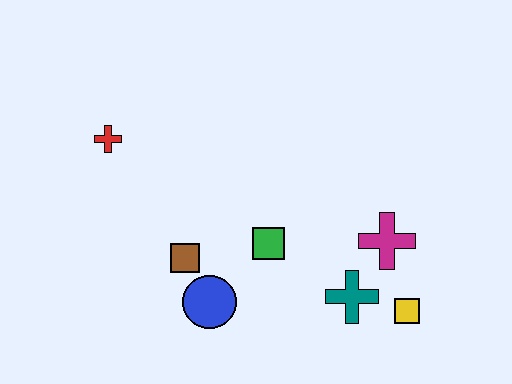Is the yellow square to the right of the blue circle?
Yes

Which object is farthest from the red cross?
The yellow square is farthest from the red cross.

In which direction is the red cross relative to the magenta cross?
The red cross is to the left of the magenta cross.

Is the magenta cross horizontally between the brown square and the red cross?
No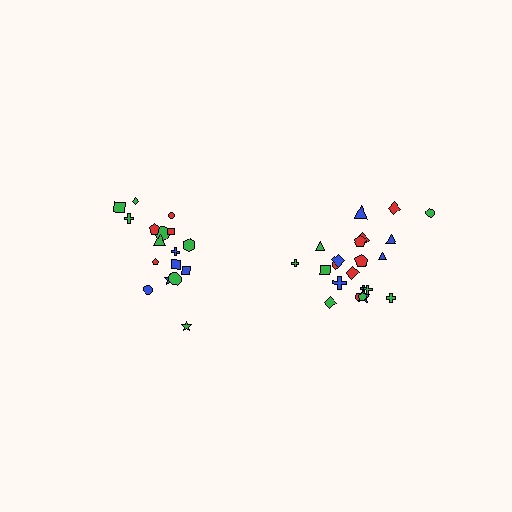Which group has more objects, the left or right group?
The right group.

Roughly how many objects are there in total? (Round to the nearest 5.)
Roughly 40 objects in total.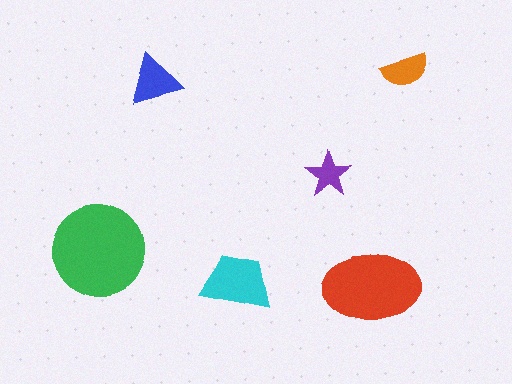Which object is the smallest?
The purple star.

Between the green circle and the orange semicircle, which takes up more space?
The green circle.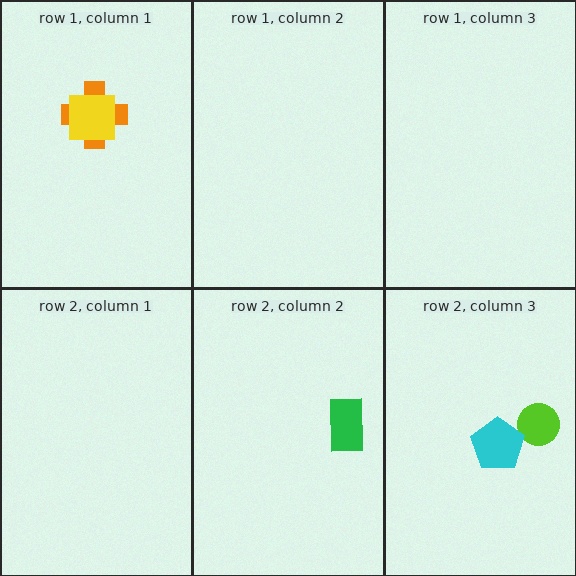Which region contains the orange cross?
The row 1, column 1 region.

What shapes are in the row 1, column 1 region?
The orange cross, the yellow square.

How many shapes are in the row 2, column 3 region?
2.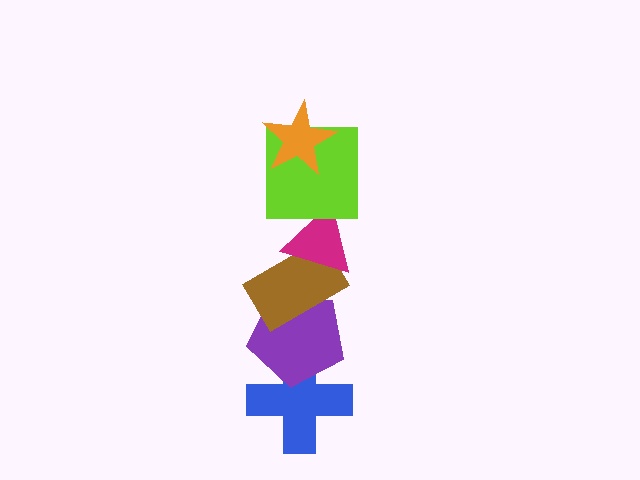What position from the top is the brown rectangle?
The brown rectangle is 4th from the top.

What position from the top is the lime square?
The lime square is 2nd from the top.